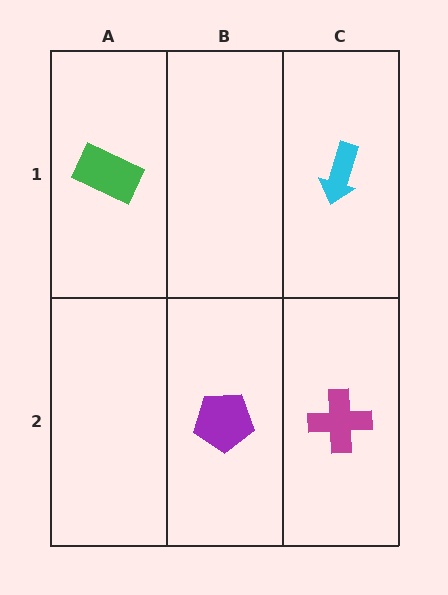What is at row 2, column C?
A magenta cross.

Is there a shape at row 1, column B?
No, that cell is empty.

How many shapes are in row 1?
2 shapes.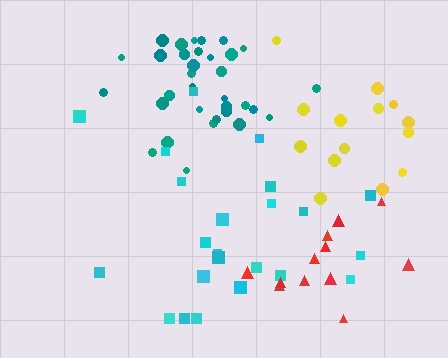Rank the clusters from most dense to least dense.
teal, red, yellow, cyan.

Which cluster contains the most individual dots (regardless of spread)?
Teal (33).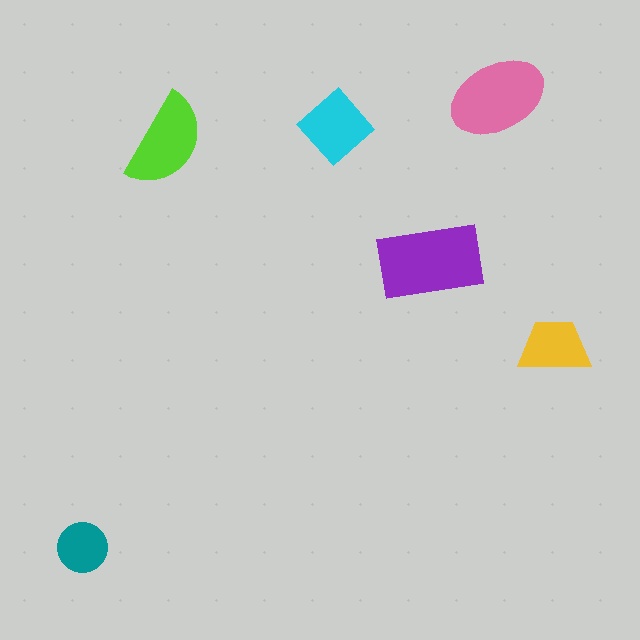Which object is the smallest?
The teal circle.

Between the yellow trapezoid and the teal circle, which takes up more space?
The yellow trapezoid.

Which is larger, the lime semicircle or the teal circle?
The lime semicircle.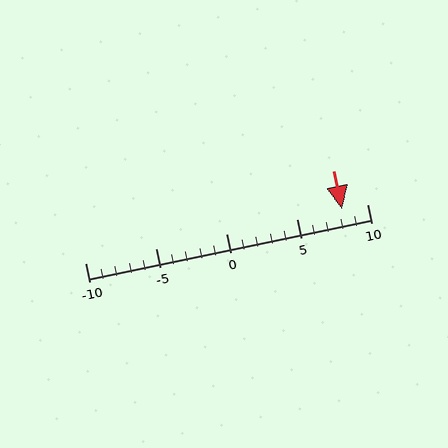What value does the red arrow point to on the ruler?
The red arrow points to approximately 8.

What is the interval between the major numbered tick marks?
The major tick marks are spaced 5 units apart.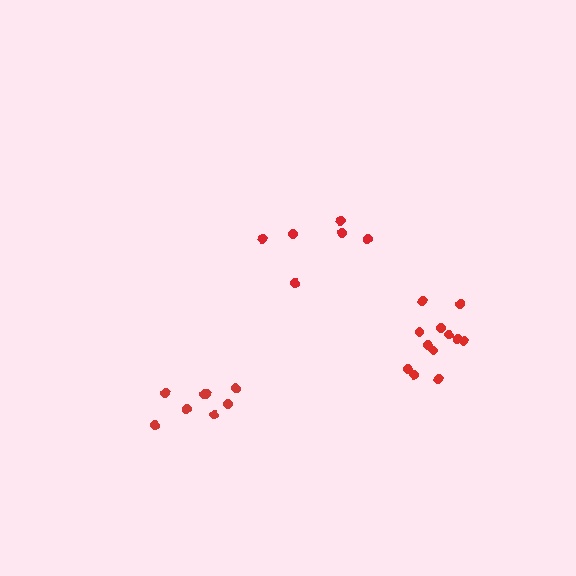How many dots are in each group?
Group 1: 6 dots, Group 2: 12 dots, Group 3: 8 dots (26 total).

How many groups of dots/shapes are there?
There are 3 groups.